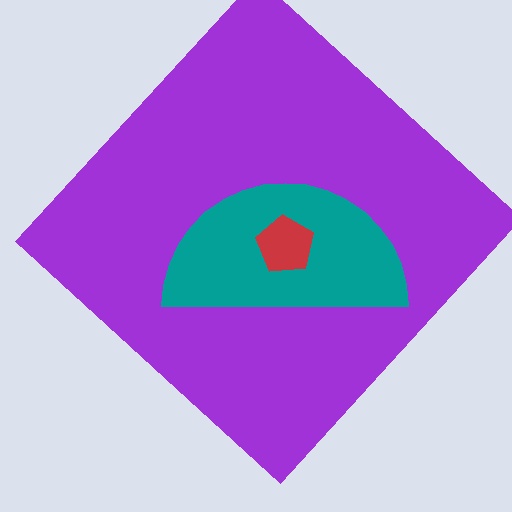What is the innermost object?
The red pentagon.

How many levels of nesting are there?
3.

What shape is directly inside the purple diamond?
The teal semicircle.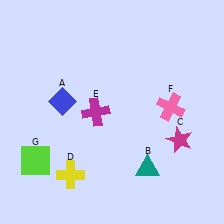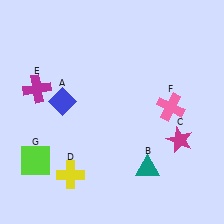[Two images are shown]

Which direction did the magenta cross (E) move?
The magenta cross (E) moved left.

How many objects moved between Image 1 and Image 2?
1 object moved between the two images.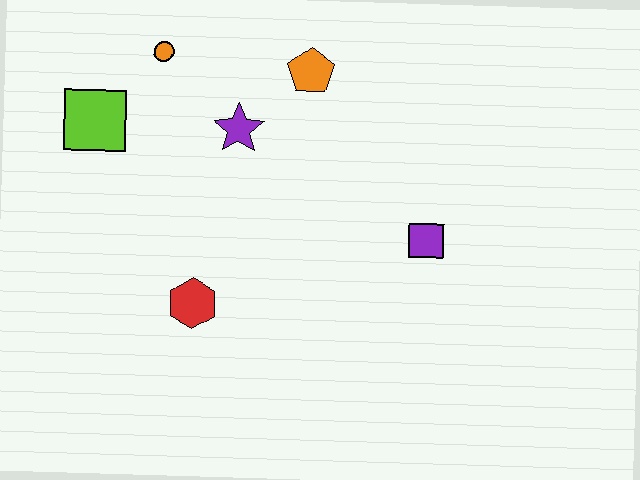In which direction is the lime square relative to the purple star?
The lime square is to the left of the purple star.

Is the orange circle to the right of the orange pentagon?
No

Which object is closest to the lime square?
The orange circle is closest to the lime square.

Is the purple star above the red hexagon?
Yes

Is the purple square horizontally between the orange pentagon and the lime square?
No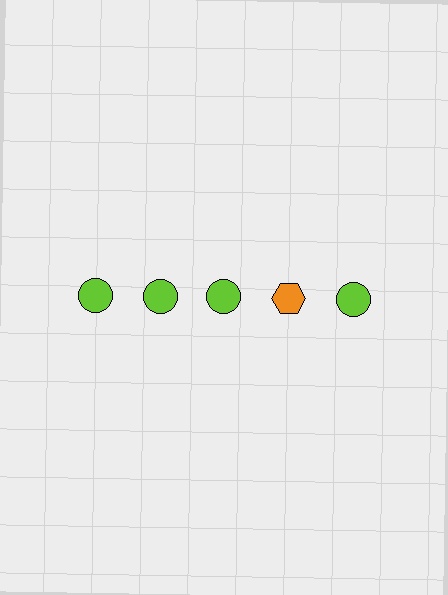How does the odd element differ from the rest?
It differs in both color (orange instead of lime) and shape (hexagon instead of circle).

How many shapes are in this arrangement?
There are 5 shapes arranged in a grid pattern.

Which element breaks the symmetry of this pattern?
The orange hexagon in the top row, second from right column breaks the symmetry. All other shapes are lime circles.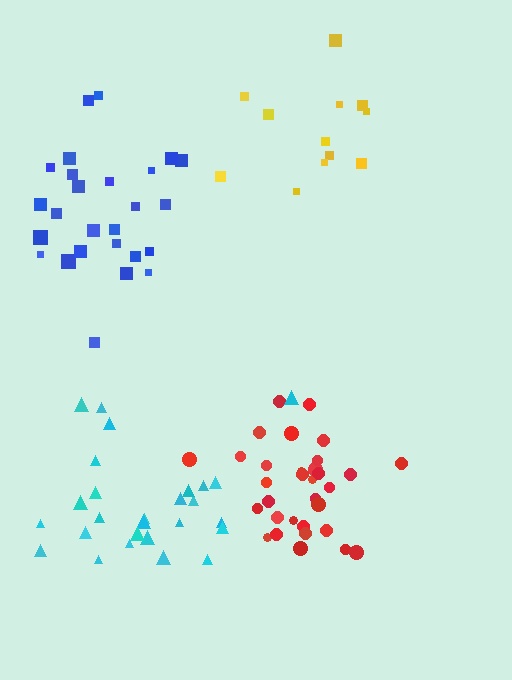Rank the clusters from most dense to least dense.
blue, red, cyan, yellow.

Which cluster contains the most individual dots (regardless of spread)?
Red (32).